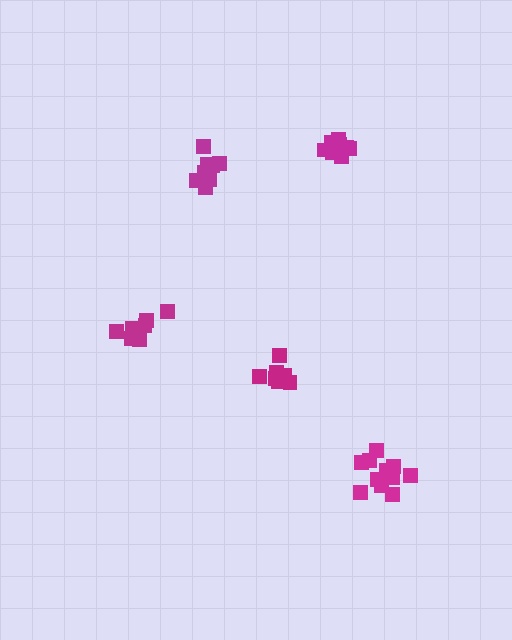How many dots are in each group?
Group 1: 10 dots, Group 2: 10 dots, Group 3: 7 dots, Group 4: 11 dots, Group 5: 8 dots (46 total).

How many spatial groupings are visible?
There are 5 spatial groupings.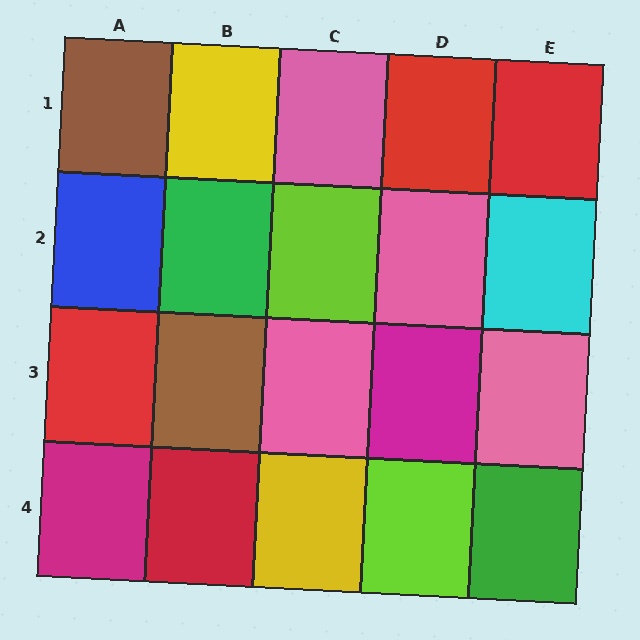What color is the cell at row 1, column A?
Brown.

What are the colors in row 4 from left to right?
Magenta, red, yellow, lime, green.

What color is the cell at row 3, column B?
Brown.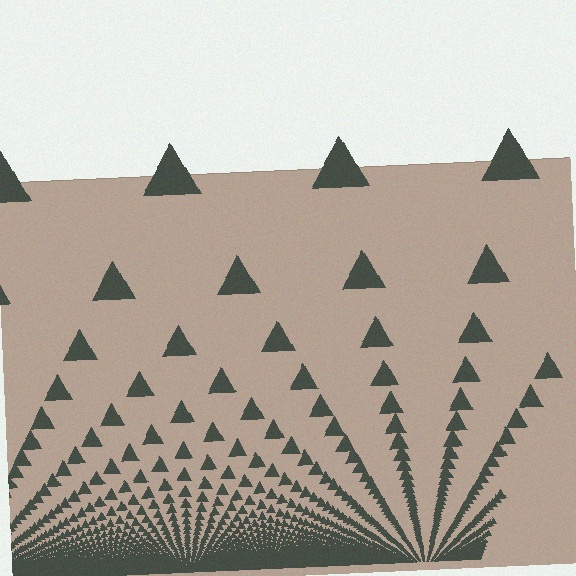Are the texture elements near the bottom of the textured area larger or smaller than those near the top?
Smaller. The gradient is inverted — elements near the bottom are smaller and denser.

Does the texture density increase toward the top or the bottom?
Density increases toward the bottom.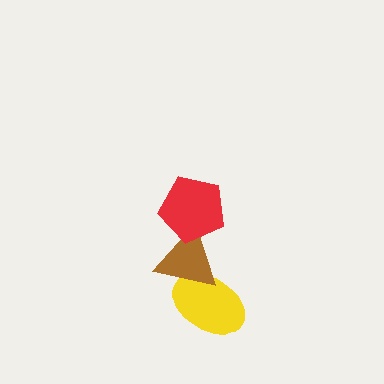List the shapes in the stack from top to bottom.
From top to bottom: the red pentagon, the brown triangle, the yellow ellipse.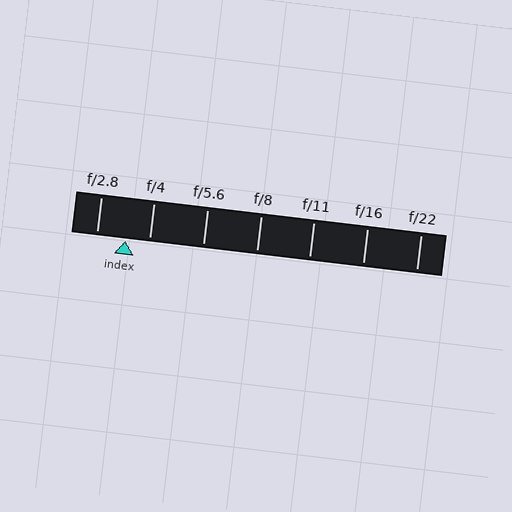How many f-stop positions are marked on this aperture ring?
There are 7 f-stop positions marked.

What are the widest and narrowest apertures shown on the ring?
The widest aperture shown is f/2.8 and the narrowest is f/22.